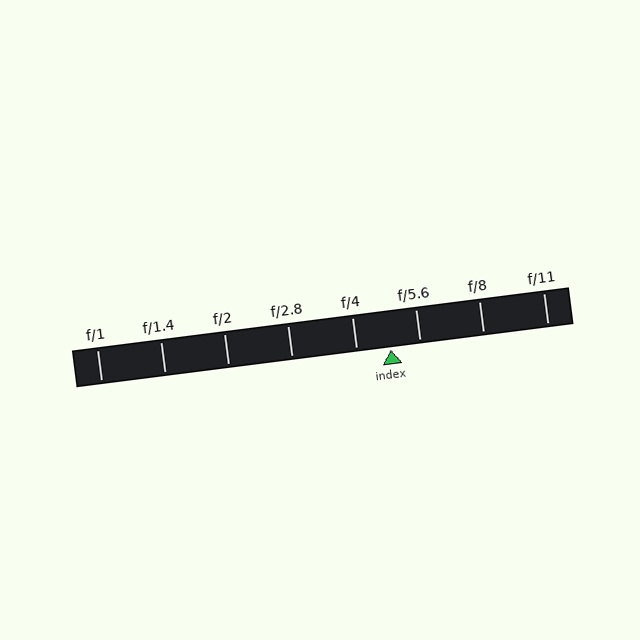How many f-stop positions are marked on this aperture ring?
There are 8 f-stop positions marked.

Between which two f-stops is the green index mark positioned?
The index mark is between f/4 and f/5.6.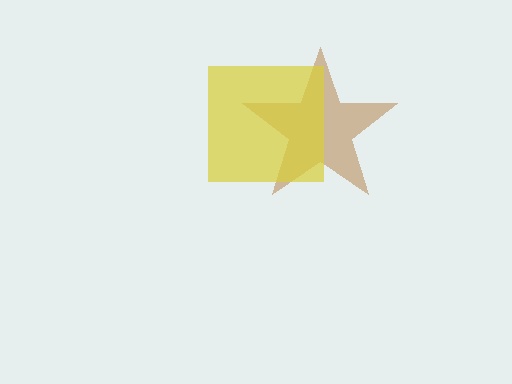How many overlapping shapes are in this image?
There are 2 overlapping shapes in the image.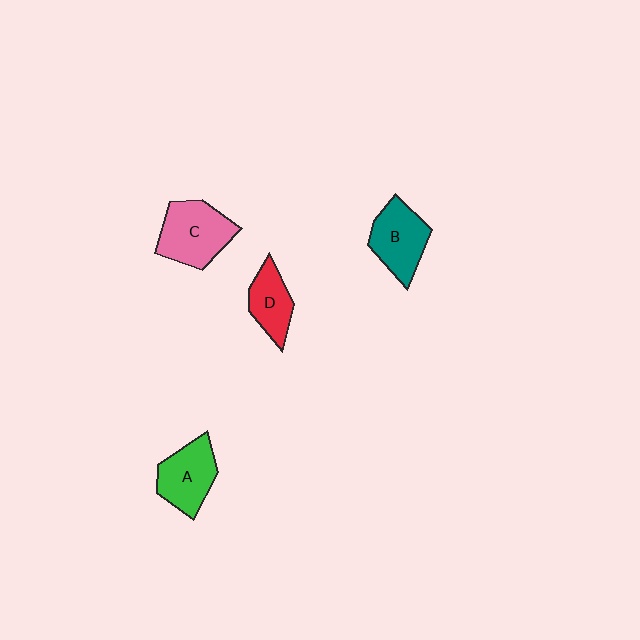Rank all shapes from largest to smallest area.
From largest to smallest: C (pink), B (teal), A (green), D (red).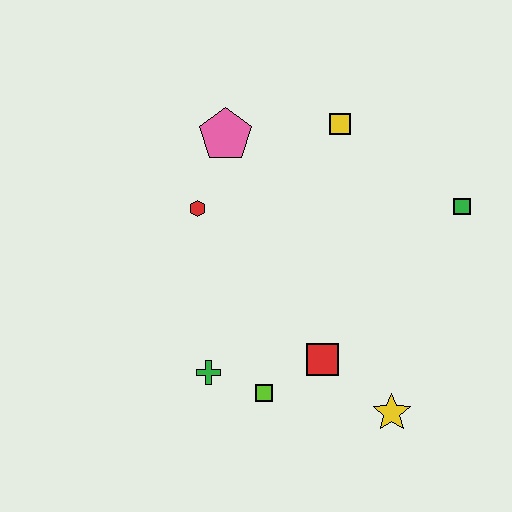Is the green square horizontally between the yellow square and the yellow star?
No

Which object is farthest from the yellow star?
The pink pentagon is farthest from the yellow star.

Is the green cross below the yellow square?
Yes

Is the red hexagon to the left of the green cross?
Yes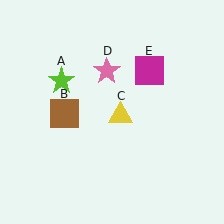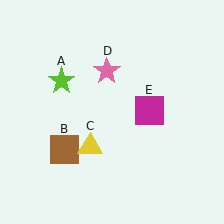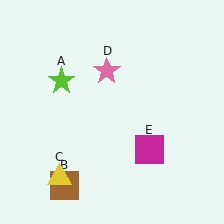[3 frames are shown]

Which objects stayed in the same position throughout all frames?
Lime star (object A) and pink star (object D) remained stationary.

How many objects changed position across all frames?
3 objects changed position: brown square (object B), yellow triangle (object C), magenta square (object E).